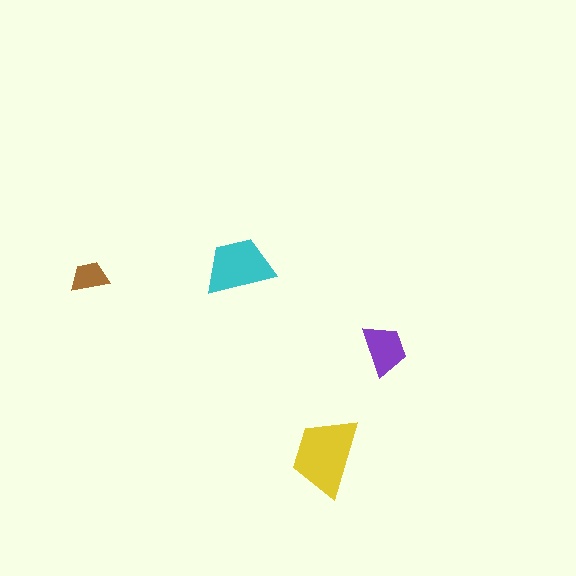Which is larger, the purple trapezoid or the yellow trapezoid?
The yellow one.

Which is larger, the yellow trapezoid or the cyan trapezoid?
The yellow one.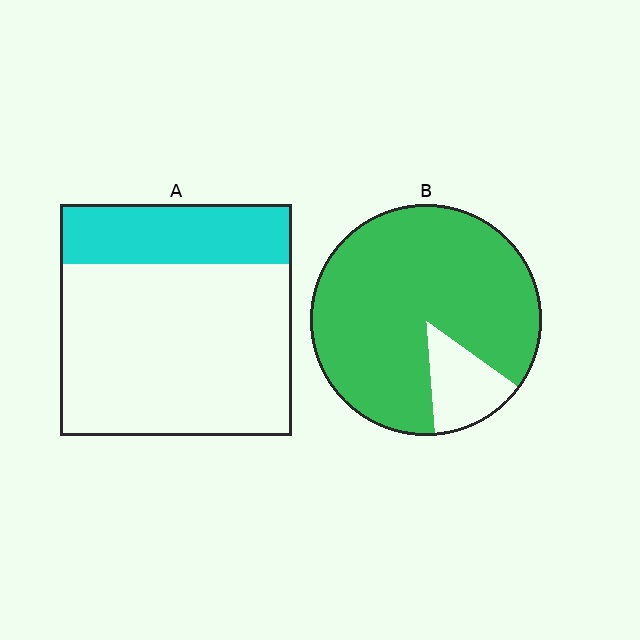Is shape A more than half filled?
No.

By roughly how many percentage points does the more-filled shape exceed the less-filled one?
By roughly 60 percentage points (B over A).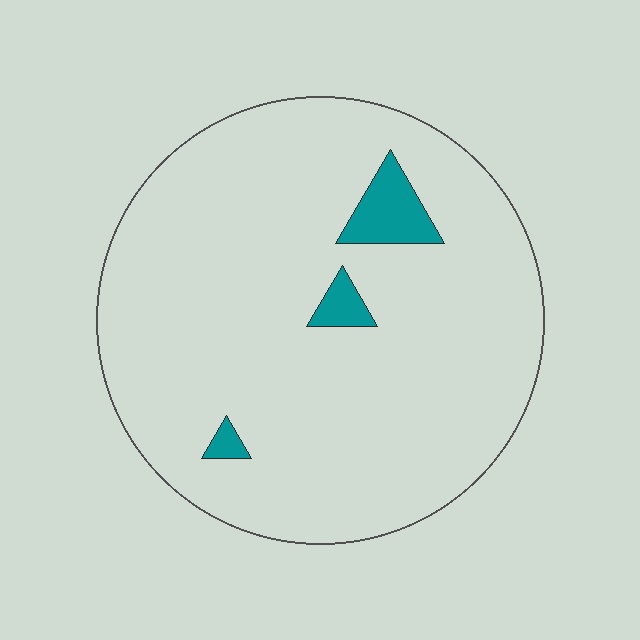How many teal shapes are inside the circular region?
3.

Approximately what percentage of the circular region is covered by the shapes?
Approximately 5%.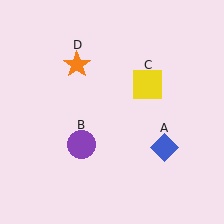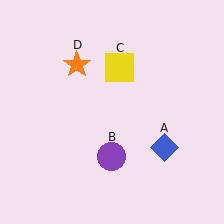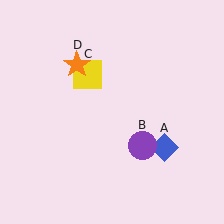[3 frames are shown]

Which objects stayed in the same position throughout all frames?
Blue diamond (object A) and orange star (object D) remained stationary.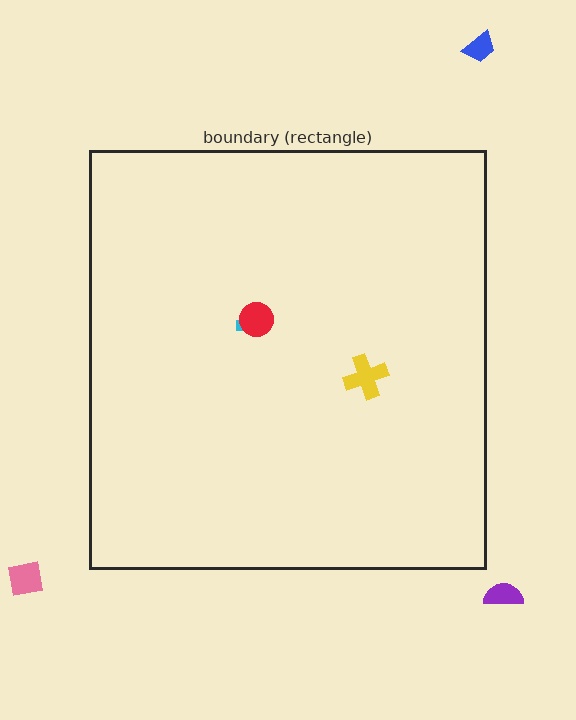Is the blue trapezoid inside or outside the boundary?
Outside.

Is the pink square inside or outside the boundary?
Outside.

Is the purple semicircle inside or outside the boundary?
Outside.